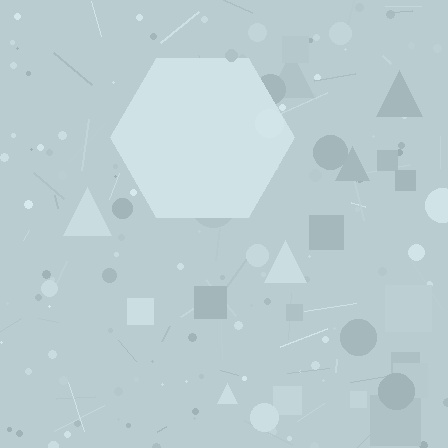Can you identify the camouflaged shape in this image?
The camouflaged shape is a hexagon.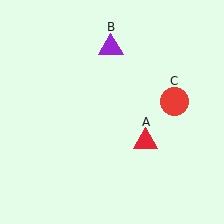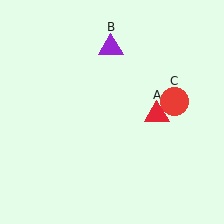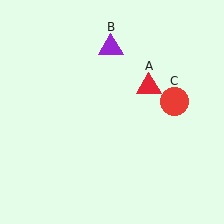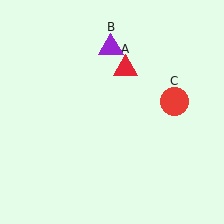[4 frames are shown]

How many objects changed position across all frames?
1 object changed position: red triangle (object A).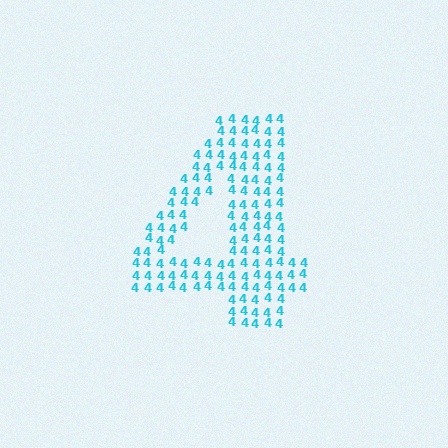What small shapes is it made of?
It is made of small digit 4's.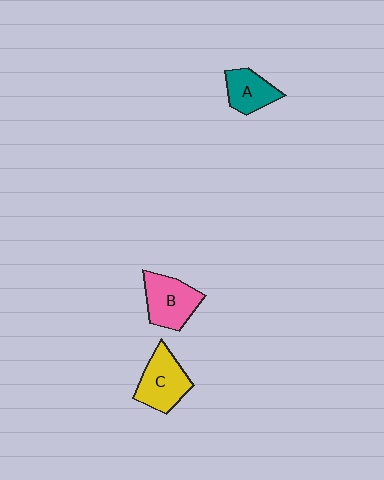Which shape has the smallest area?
Shape A (teal).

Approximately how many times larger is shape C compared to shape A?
Approximately 1.4 times.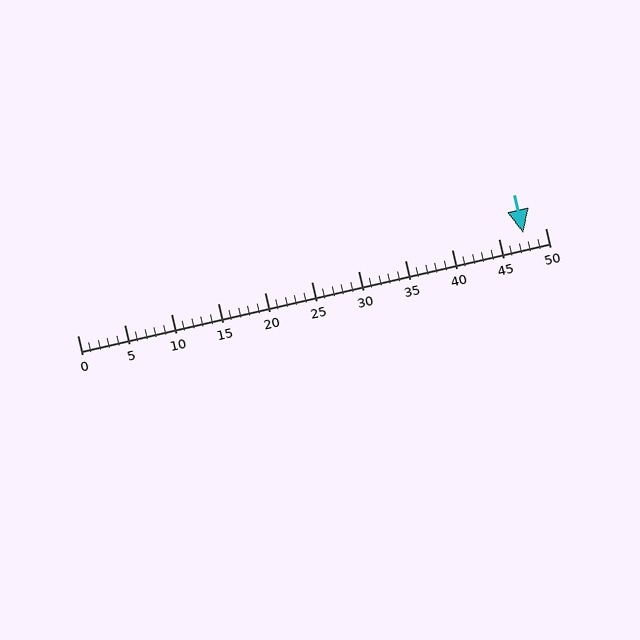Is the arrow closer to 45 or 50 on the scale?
The arrow is closer to 50.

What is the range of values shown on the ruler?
The ruler shows values from 0 to 50.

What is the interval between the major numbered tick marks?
The major tick marks are spaced 5 units apart.